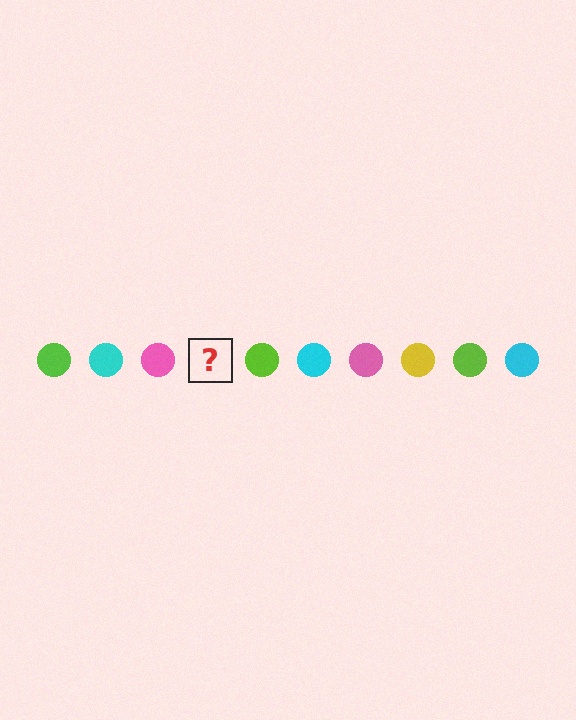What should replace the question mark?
The question mark should be replaced with a yellow circle.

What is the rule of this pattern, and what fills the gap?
The rule is that the pattern cycles through lime, cyan, pink, yellow circles. The gap should be filled with a yellow circle.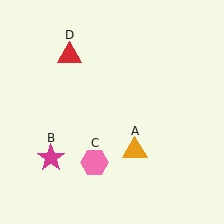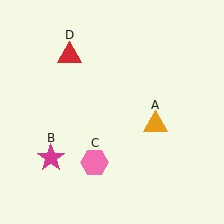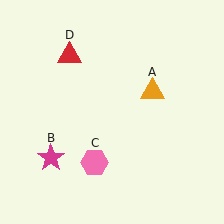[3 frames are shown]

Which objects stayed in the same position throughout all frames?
Magenta star (object B) and pink hexagon (object C) and red triangle (object D) remained stationary.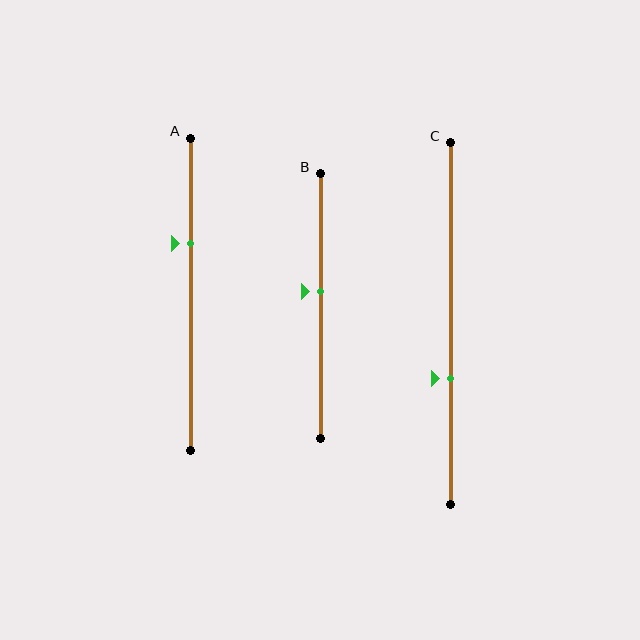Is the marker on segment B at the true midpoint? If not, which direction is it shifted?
No, the marker on segment B is shifted upward by about 6% of the segment length.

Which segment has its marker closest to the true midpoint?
Segment B has its marker closest to the true midpoint.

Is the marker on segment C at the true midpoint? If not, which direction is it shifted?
No, the marker on segment C is shifted downward by about 15% of the segment length.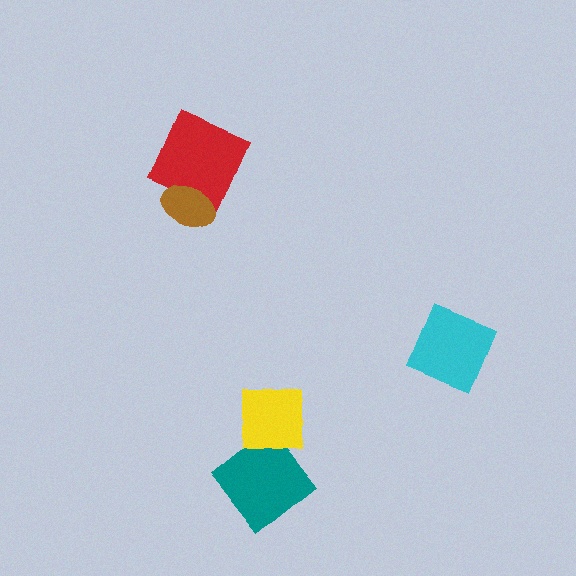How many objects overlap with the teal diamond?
0 objects overlap with the teal diamond.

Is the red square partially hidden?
Yes, it is partially covered by another shape.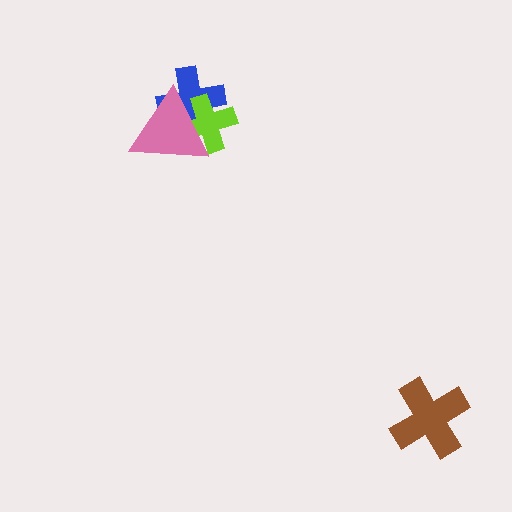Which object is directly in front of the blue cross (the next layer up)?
The lime cross is directly in front of the blue cross.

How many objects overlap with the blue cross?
2 objects overlap with the blue cross.